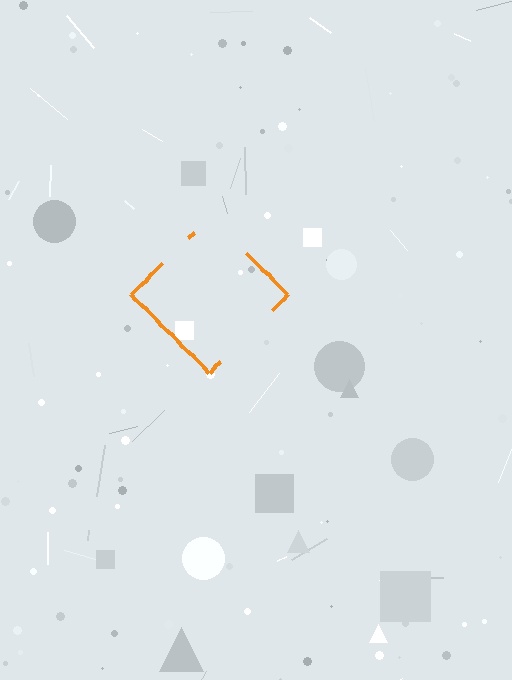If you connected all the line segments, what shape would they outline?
They would outline a diamond.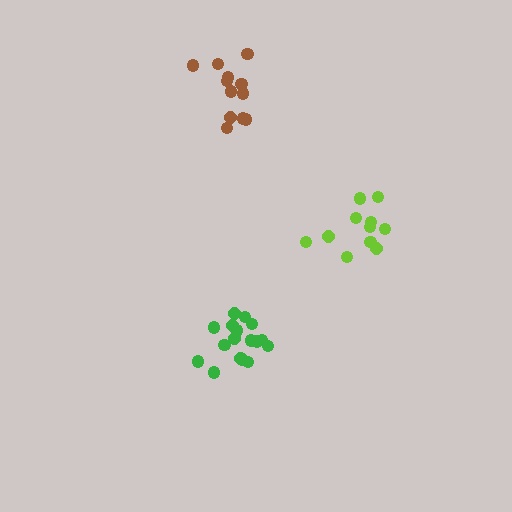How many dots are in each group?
Group 1: 11 dots, Group 2: 12 dots, Group 3: 17 dots (40 total).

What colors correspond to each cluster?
The clusters are colored: lime, brown, green.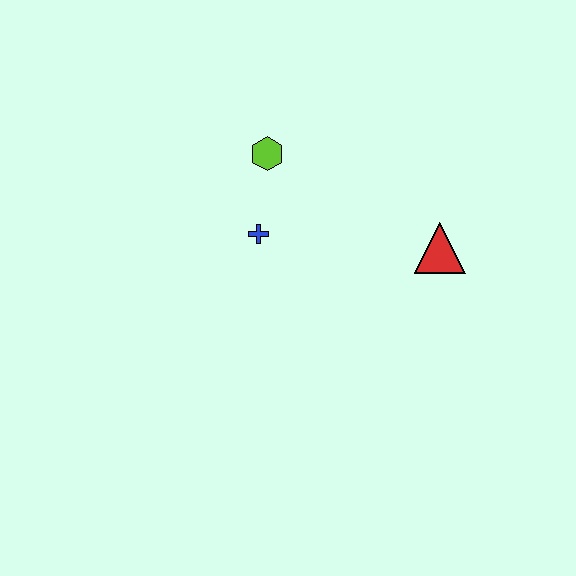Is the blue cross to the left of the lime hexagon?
Yes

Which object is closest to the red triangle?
The blue cross is closest to the red triangle.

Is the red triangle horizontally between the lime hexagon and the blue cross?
No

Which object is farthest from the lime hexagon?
The red triangle is farthest from the lime hexagon.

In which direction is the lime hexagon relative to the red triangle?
The lime hexagon is to the left of the red triangle.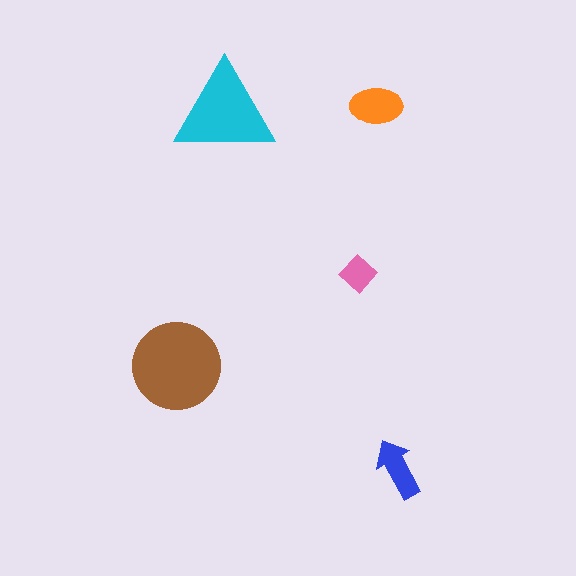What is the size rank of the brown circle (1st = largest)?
1st.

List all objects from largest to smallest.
The brown circle, the cyan triangle, the orange ellipse, the blue arrow, the pink diamond.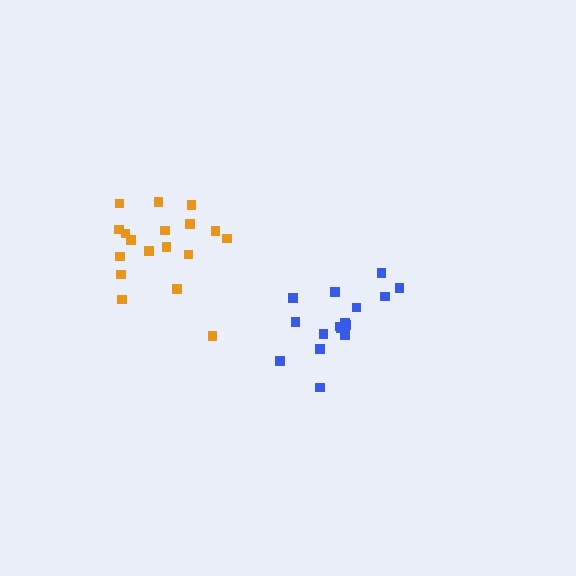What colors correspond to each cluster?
The clusters are colored: orange, blue.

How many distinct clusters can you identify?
There are 2 distinct clusters.